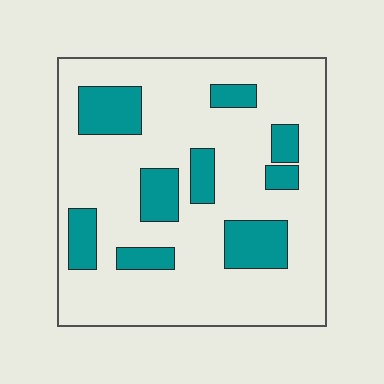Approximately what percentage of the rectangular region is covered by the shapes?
Approximately 20%.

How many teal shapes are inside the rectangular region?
9.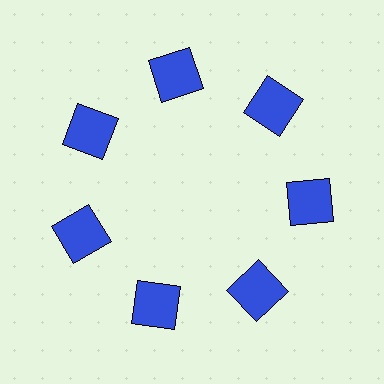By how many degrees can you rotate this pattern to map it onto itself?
The pattern maps onto itself every 51 degrees of rotation.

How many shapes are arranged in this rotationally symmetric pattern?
There are 7 shapes, arranged in 7 groups of 1.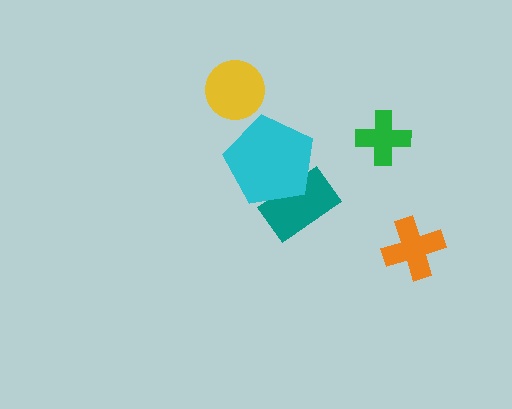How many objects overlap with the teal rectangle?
1 object overlaps with the teal rectangle.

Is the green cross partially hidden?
No, no other shape covers it.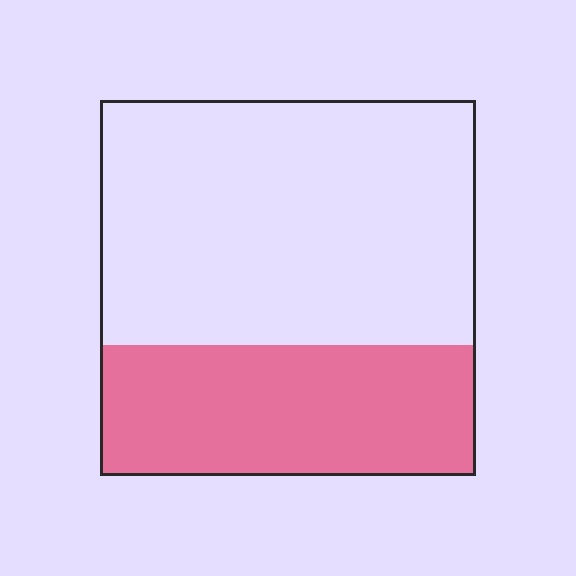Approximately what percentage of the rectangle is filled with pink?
Approximately 35%.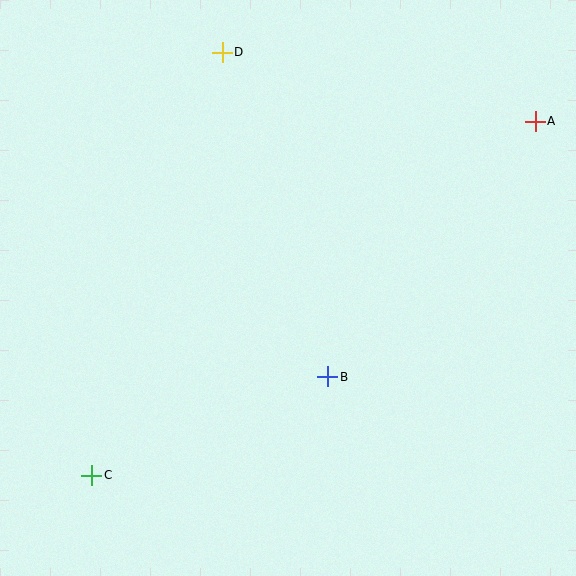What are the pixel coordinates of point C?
Point C is at (92, 475).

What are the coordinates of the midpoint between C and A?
The midpoint between C and A is at (314, 298).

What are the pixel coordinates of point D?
Point D is at (222, 52).